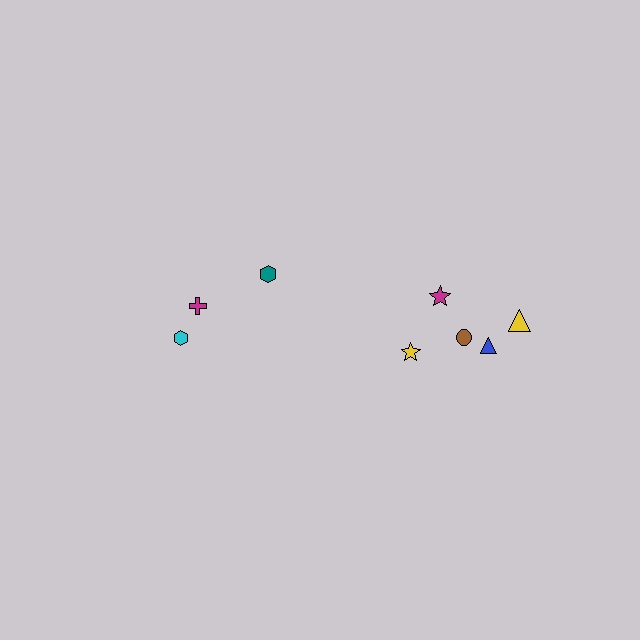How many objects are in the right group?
There are 5 objects.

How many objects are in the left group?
There are 3 objects.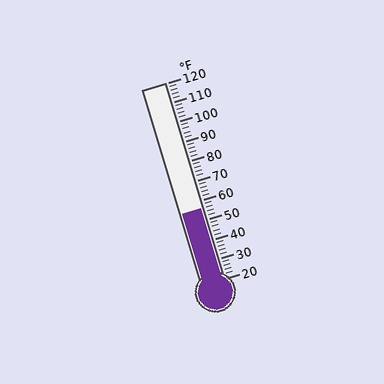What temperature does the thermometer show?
The thermometer shows approximately 56°F.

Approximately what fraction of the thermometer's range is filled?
The thermometer is filled to approximately 35% of its range.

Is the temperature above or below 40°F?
The temperature is above 40°F.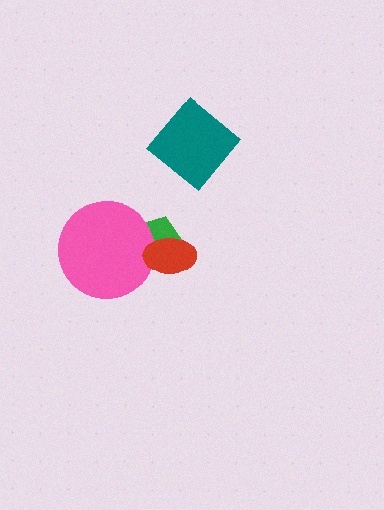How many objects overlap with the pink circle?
2 objects overlap with the pink circle.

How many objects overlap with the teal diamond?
0 objects overlap with the teal diamond.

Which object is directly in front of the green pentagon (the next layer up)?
The pink circle is directly in front of the green pentagon.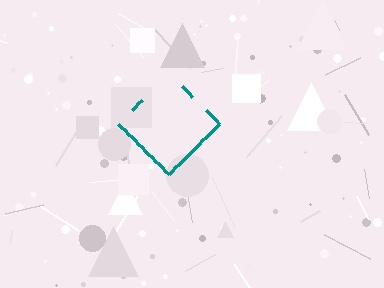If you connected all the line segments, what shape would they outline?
They would outline a diamond.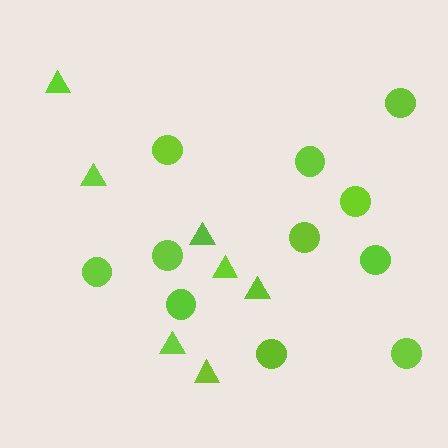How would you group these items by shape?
There are 2 groups: one group of triangles (7) and one group of circles (11).